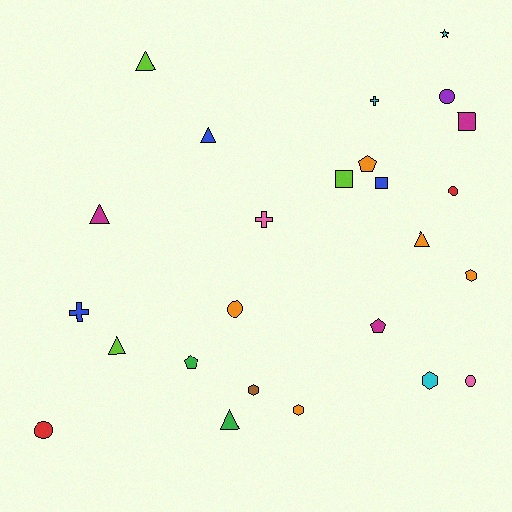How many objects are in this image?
There are 25 objects.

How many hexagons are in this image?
There are 4 hexagons.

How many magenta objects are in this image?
There are 3 magenta objects.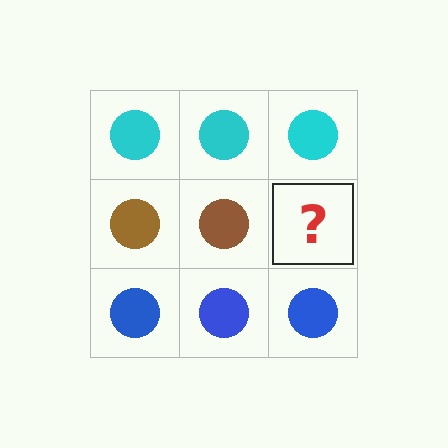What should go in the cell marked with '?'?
The missing cell should contain a brown circle.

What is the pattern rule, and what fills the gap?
The rule is that each row has a consistent color. The gap should be filled with a brown circle.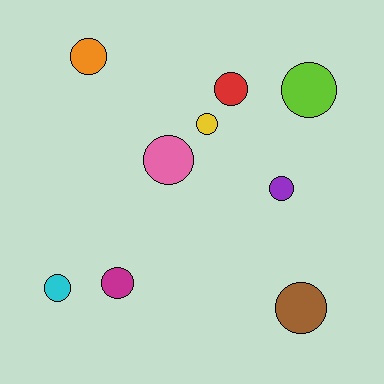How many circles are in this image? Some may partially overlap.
There are 9 circles.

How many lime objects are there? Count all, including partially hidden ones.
There is 1 lime object.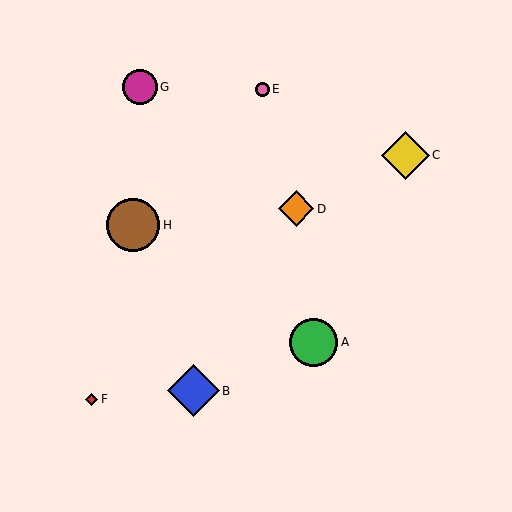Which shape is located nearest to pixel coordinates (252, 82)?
The pink circle (labeled E) at (262, 89) is nearest to that location.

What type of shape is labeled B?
Shape B is a blue diamond.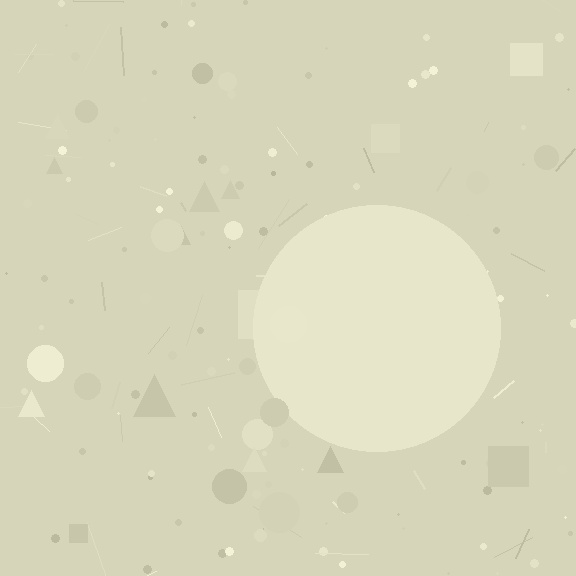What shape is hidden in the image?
A circle is hidden in the image.